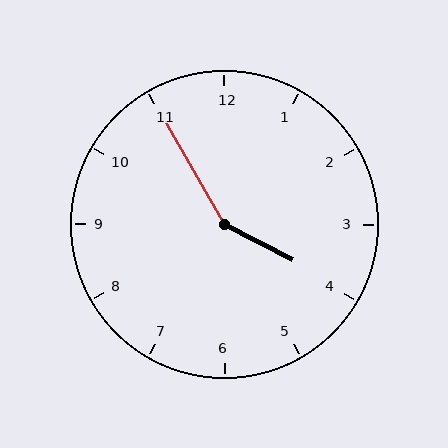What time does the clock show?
3:55.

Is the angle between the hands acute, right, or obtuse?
It is obtuse.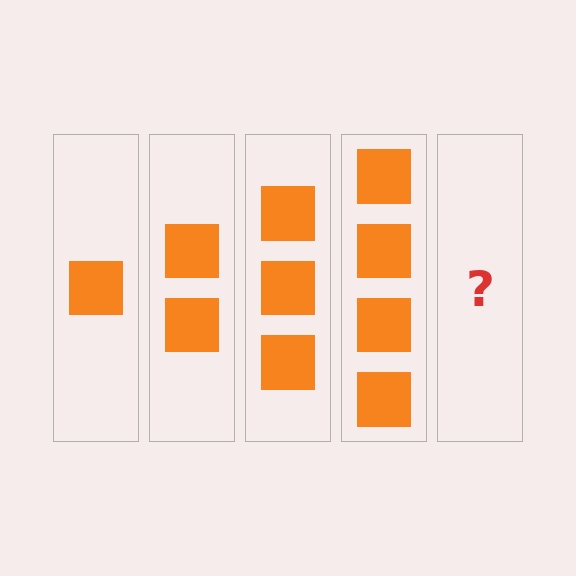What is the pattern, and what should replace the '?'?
The pattern is that each step adds one more square. The '?' should be 5 squares.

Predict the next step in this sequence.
The next step is 5 squares.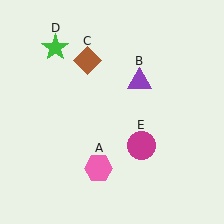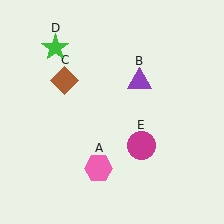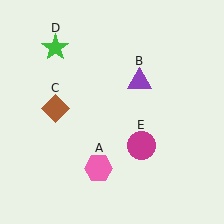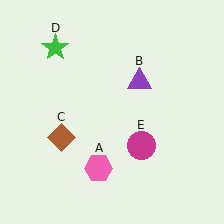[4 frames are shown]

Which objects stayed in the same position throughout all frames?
Pink hexagon (object A) and purple triangle (object B) and green star (object D) and magenta circle (object E) remained stationary.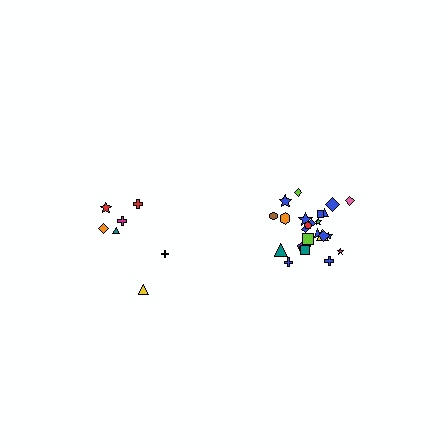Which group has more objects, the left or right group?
The right group.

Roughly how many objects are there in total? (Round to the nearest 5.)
Roughly 30 objects in total.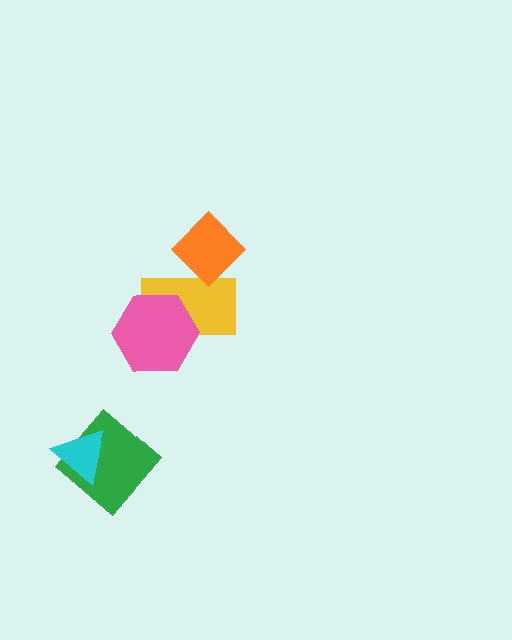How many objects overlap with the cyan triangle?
1 object overlaps with the cyan triangle.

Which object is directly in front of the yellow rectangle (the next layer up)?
The pink hexagon is directly in front of the yellow rectangle.